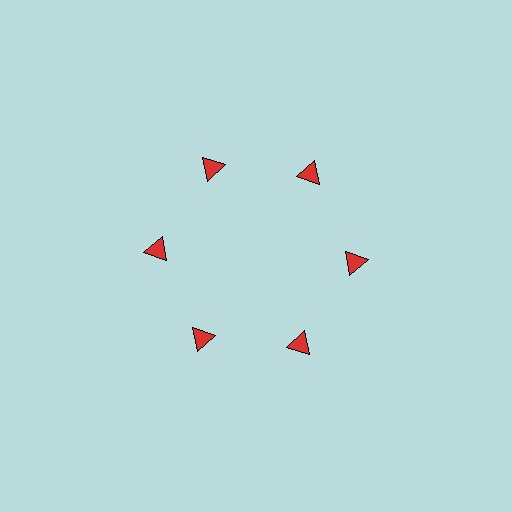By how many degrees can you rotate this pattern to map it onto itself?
The pattern maps onto itself every 60 degrees of rotation.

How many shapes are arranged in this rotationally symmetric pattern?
There are 6 shapes, arranged in 6 groups of 1.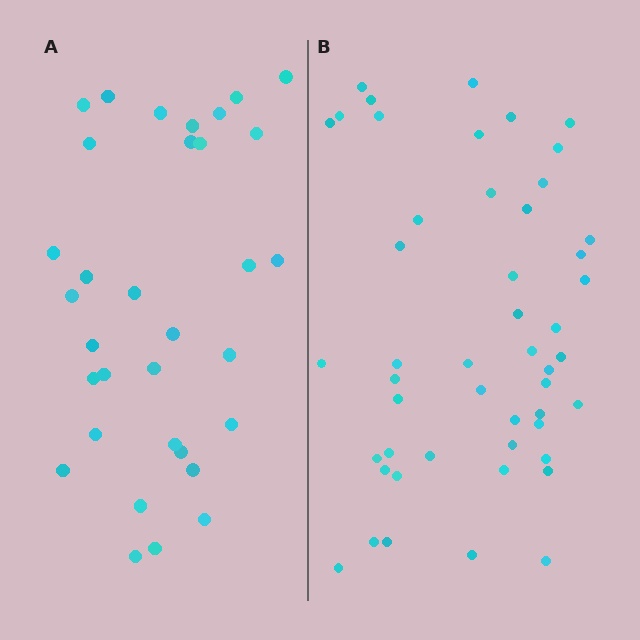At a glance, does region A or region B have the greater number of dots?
Region B (the right region) has more dots.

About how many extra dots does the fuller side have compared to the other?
Region B has approximately 15 more dots than region A.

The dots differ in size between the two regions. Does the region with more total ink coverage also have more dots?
No. Region A has more total ink coverage because its dots are larger, but region B actually contains more individual dots. Total area can be misleading — the number of items is what matters here.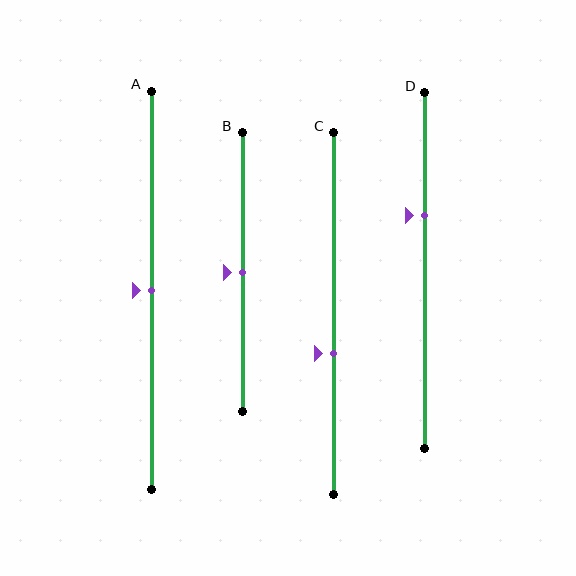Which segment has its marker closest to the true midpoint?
Segment A has its marker closest to the true midpoint.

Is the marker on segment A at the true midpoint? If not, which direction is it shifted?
Yes, the marker on segment A is at the true midpoint.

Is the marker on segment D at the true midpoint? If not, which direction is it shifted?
No, the marker on segment D is shifted upward by about 15% of the segment length.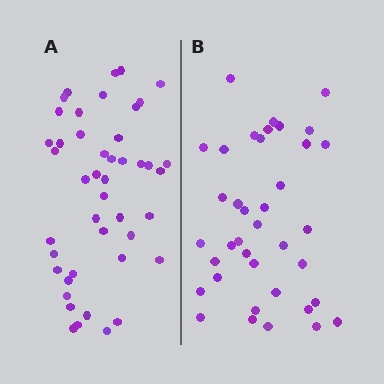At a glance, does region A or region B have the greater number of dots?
Region A (the left region) has more dots.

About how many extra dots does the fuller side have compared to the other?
Region A has roughly 8 or so more dots than region B.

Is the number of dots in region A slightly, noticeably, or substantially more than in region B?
Region A has only slightly more — the two regions are fairly close. The ratio is roughly 1.2 to 1.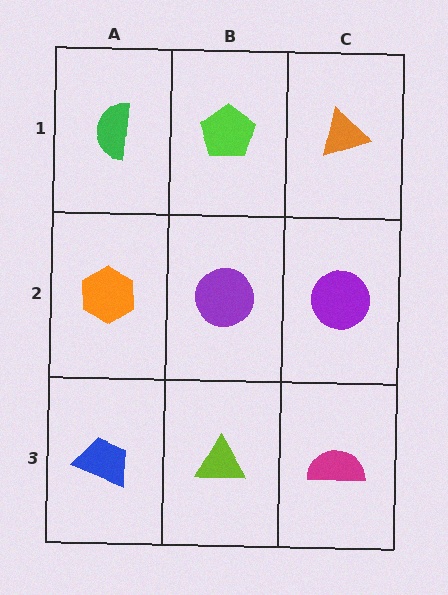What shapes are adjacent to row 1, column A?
An orange hexagon (row 2, column A), a lime pentagon (row 1, column B).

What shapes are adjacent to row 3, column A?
An orange hexagon (row 2, column A), a lime triangle (row 3, column B).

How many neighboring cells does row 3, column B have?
3.